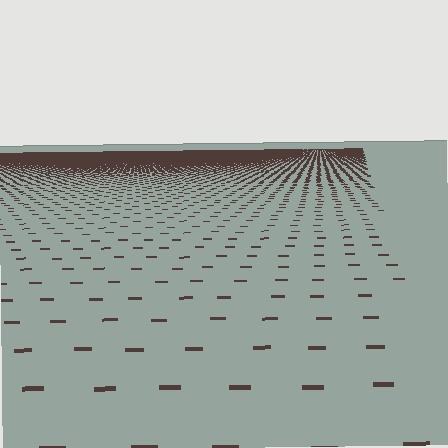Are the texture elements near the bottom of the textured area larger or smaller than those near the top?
Larger. Near the bottom, elements are closer to the viewer and appear at a bigger on-screen size.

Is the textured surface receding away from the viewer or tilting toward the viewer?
The surface is receding away from the viewer. Texture elements get smaller and denser toward the top.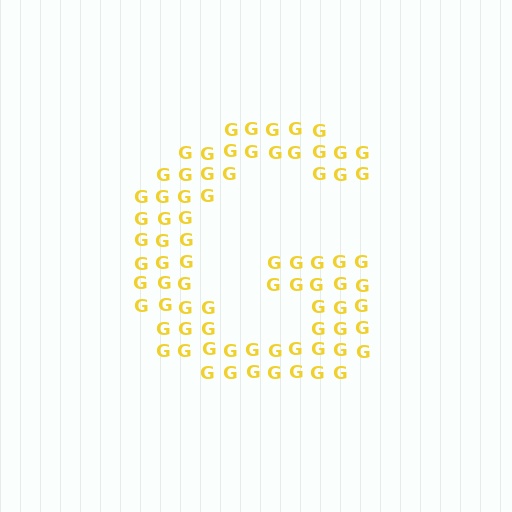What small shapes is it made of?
It is made of small letter G's.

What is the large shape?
The large shape is the letter G.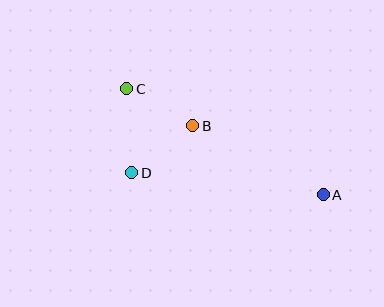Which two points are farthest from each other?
Points A and C are farthest from each other.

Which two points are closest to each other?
Points B and C are closest to each other.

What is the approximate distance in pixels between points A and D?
The distance between A and D is approximately 192 pixels.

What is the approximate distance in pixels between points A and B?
The distance between A and B is approximately 147 pixels.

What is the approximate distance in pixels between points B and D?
The distance between B and D is approximately 77 pixels.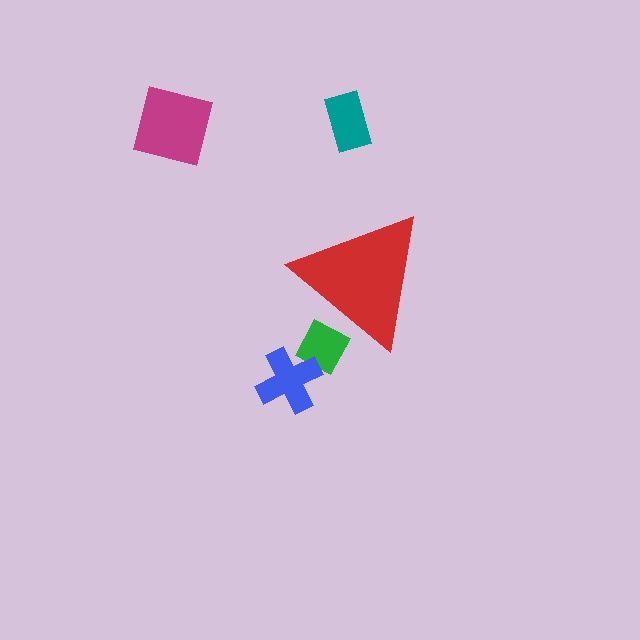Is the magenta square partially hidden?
No, the magenta square is fully visible.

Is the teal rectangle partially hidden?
No, the teal rectangle is fully visible.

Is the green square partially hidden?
Yes, the green square is partially hidden behind the red triangle.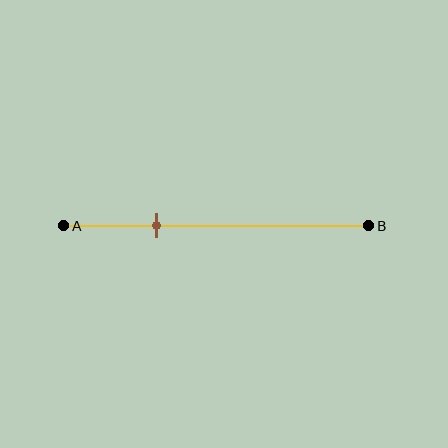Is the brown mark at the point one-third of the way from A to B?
Yes, the mark is approximately at the one-third point.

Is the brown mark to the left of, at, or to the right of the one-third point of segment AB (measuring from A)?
The brown mark is approximately at the one-third point of segment AB.